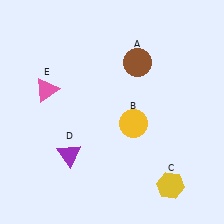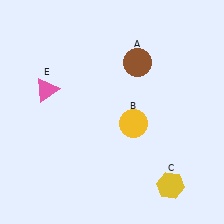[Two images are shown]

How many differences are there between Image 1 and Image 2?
There is 1 difference between the two images.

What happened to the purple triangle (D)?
The purple triangle (D) was removed in Image 2. It was in the bottom-left area of Image 1.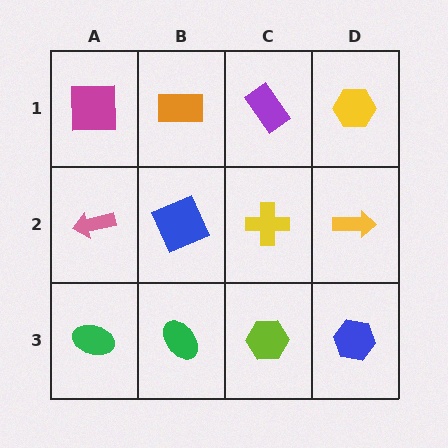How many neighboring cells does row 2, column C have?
4.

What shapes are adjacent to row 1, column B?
A blue square (row 2, column B), a magenta square (row 1, column A), a purple rectangle (row 1, column C).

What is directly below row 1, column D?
A yellow arrow.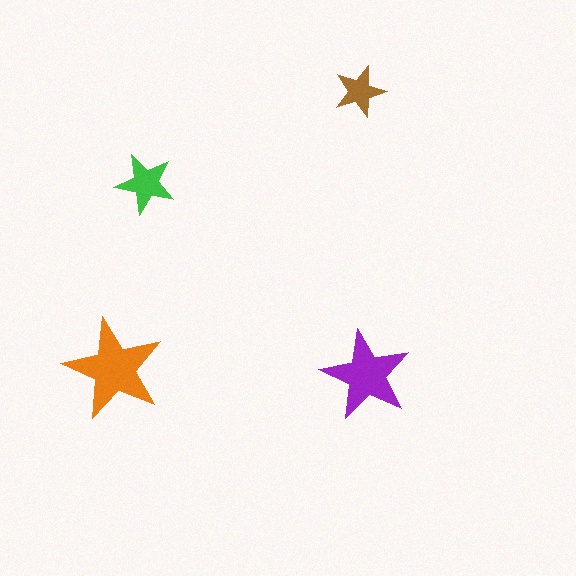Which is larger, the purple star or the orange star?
The orange one.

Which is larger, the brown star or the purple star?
The purple one.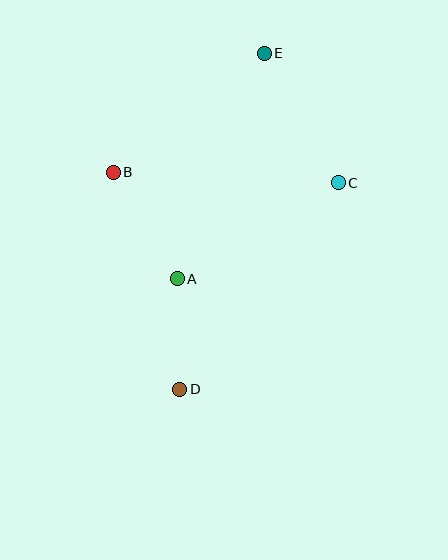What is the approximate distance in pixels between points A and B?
The distance between A and B is approximately 124 pixels.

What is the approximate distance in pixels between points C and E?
The distance between C and E is approximately 149 pixels.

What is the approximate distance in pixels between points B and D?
The distance between B and D is approximately 227 pixels.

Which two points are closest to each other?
Points A and D are closest to each other.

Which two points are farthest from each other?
Points D and E are farthest from each other.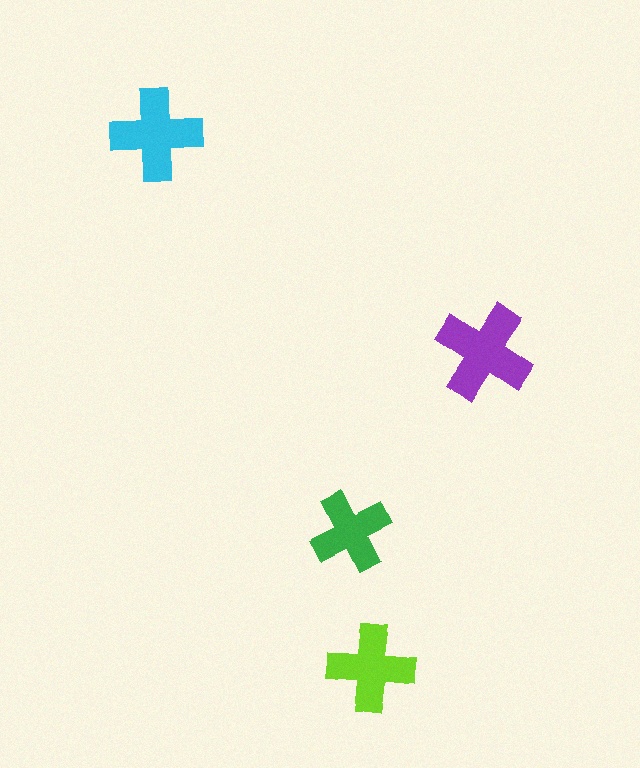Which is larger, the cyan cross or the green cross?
The cyan one.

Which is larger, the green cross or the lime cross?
The lime one.